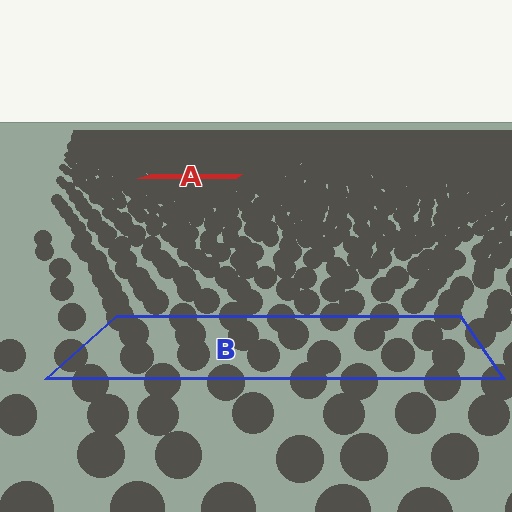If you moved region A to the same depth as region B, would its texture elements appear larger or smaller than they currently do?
They would appear larger. At a closer depth, the same texture elements are projected at a bigger on-screen size.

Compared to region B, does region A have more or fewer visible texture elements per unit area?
Region A has more texture elements per unit area — they are packed more densely because it is farther away.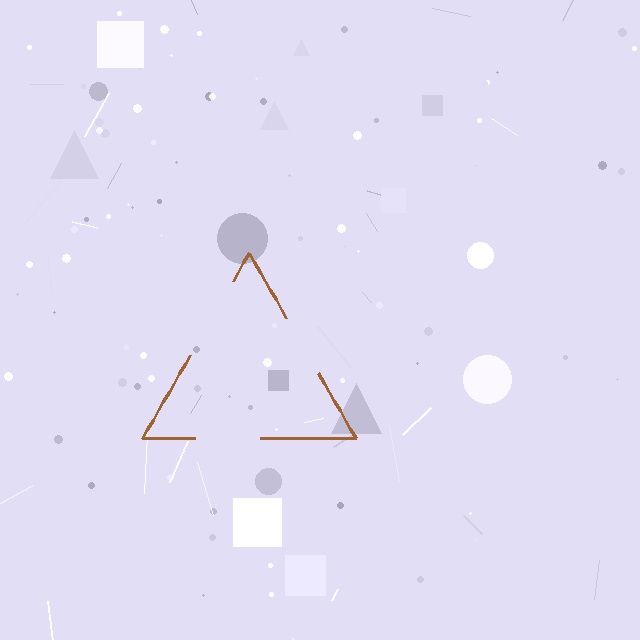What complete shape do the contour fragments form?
The contour fragments form a triangle.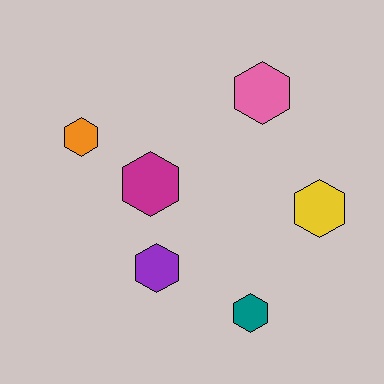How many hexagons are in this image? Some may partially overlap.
There are 6 hexagons.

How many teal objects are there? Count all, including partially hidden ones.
There is 1 teal object.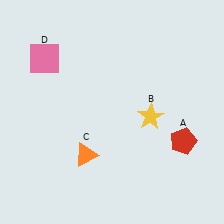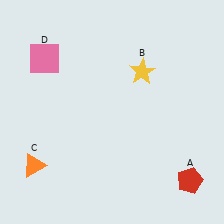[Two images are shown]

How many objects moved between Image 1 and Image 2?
3 objects moved between the two images.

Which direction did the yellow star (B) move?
The yellow star (B) moved up.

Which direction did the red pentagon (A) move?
The red pentagon (A) moved down.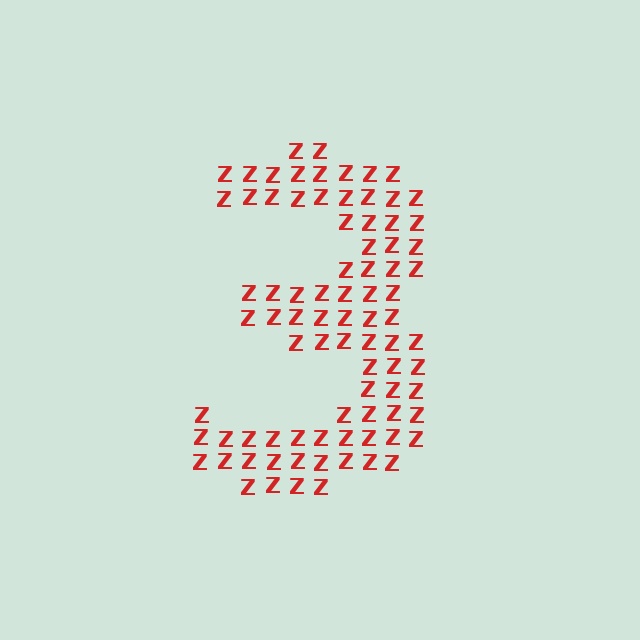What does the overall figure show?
The overall figure shows the digit 3.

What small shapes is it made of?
It is made of small letter Z's.